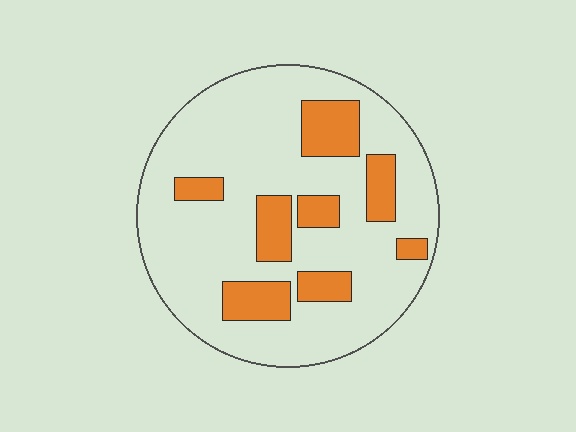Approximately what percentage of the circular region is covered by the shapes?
Approximately 20%.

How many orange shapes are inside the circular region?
8.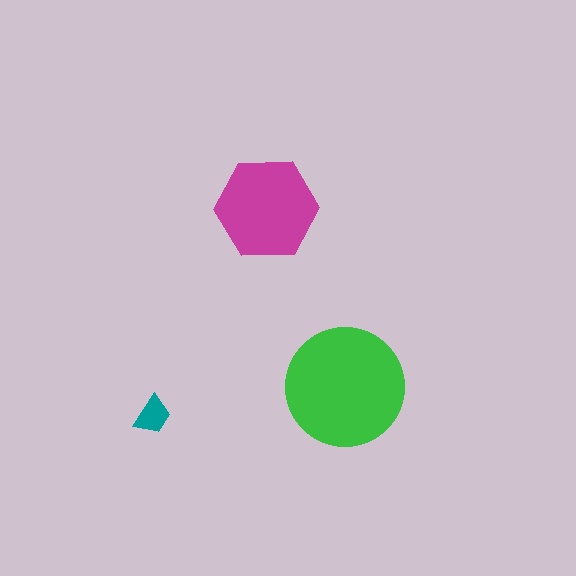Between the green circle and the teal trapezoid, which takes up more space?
The green circle.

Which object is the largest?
The green circle.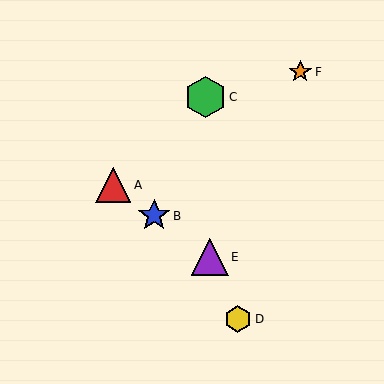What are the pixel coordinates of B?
Object B is at (154, 216).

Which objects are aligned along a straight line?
Objects A, B, E are aligned along a straight line.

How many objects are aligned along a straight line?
3 objects (A, B, E) are aligned along a straight line.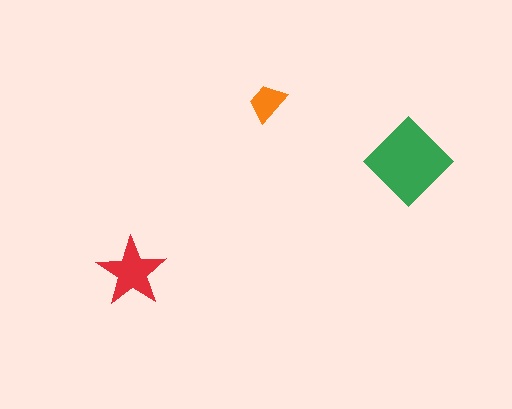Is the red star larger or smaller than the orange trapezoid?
Larger.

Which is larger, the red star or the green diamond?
The green diamond.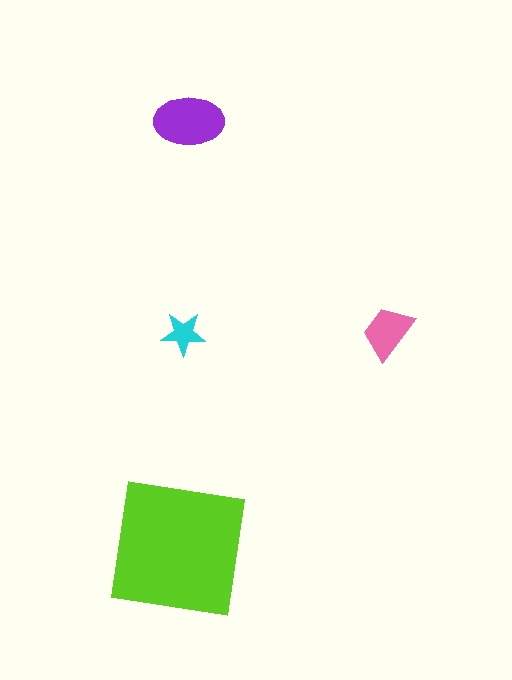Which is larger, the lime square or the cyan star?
The lime square.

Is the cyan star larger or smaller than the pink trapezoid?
Smaller.